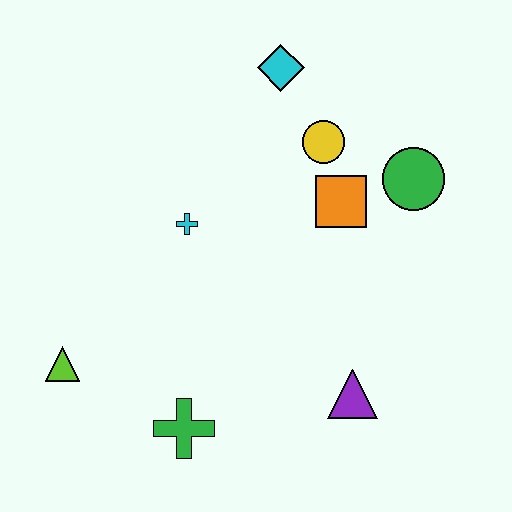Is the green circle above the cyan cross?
Yes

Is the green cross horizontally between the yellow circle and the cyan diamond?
No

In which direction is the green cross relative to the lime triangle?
The green cross is to the right of the lime triangle.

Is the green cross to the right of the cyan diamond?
No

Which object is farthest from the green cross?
The cyan diamond is farthest from the green cross.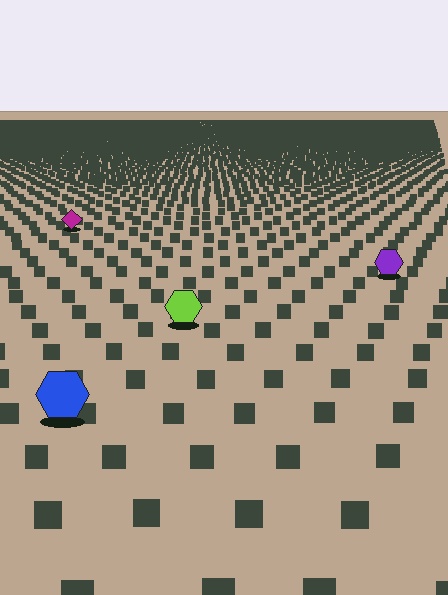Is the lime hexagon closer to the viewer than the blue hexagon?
No. The blue hexagon is closer — you can tell from the texture gradient: the ground texture is coarser near it.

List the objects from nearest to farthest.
From nearest to farthest: the blue hexagon, the lime hexagon, the purple hexagon, the magenta diamond.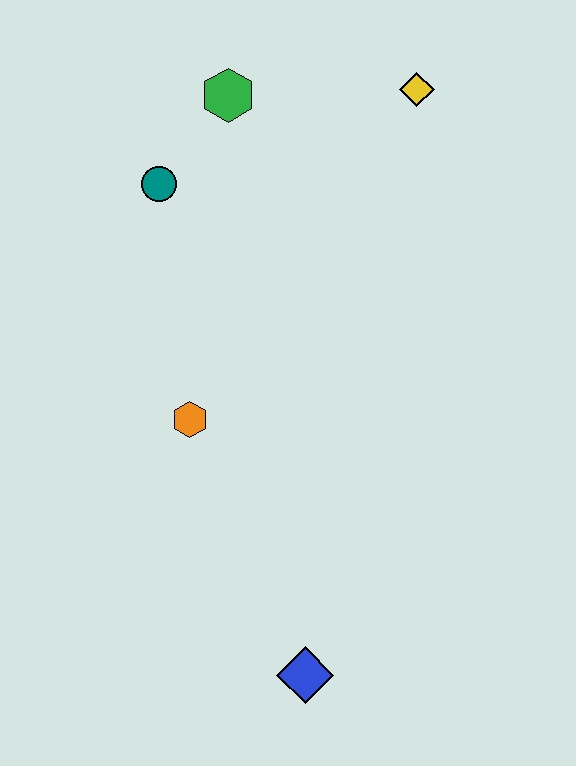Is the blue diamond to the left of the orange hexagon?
No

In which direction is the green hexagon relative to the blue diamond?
The green hexagon is above the blue diamond.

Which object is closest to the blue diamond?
The orange hexagon is closest to the blue diamond.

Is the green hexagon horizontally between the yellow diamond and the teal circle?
Yes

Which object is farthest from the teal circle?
The blue diamond is farthest from the teal circle.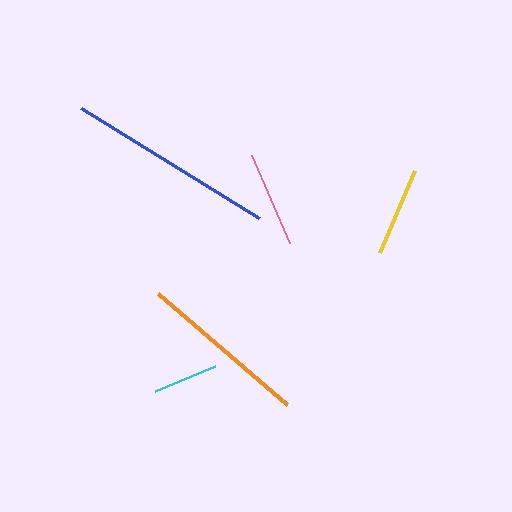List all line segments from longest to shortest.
From longest to shortest: blue, orange, pink, yellow, cyan.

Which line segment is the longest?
The blue line is the longest at approximately 209 pixels.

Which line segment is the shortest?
The cyan line is the shortest at approximately 64 pixels.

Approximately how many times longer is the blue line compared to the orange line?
The blue line is approximately 1.2 times the length of the orange line.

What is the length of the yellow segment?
The yellow segment is approximately 90 pixels long.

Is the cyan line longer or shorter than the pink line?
The pink line is longer than the cyan line.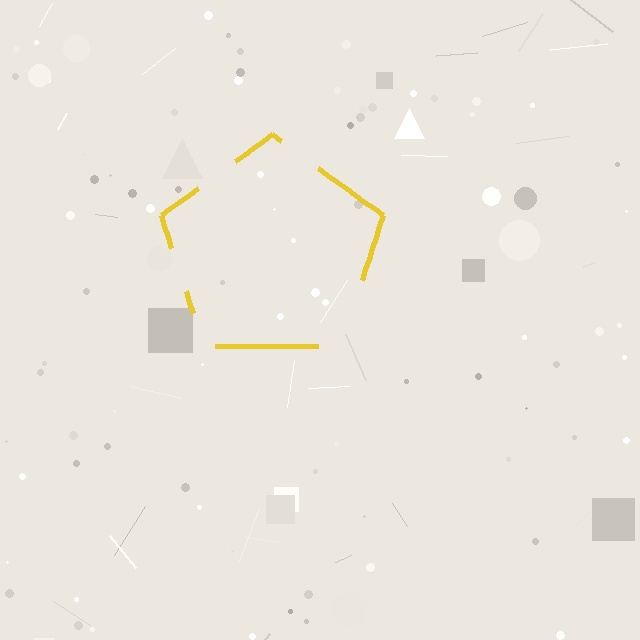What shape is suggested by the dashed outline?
The dashed outline suggests a pentagon.